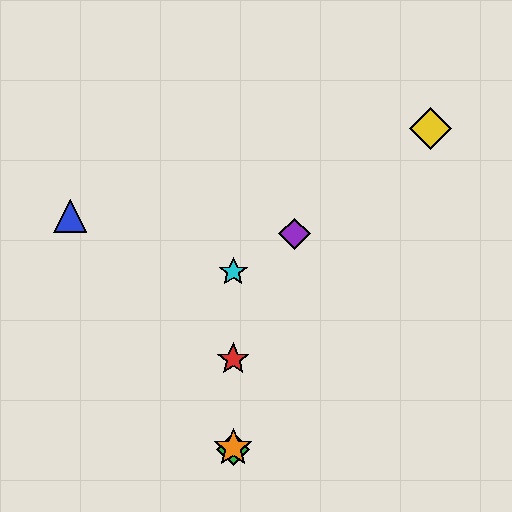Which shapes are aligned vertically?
The red star, the green diamond, the orange star, the cyan star are aligned vertically.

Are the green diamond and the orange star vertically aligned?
Yes, both are at x≈233.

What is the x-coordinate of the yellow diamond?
The yellow diamond is at x≈430.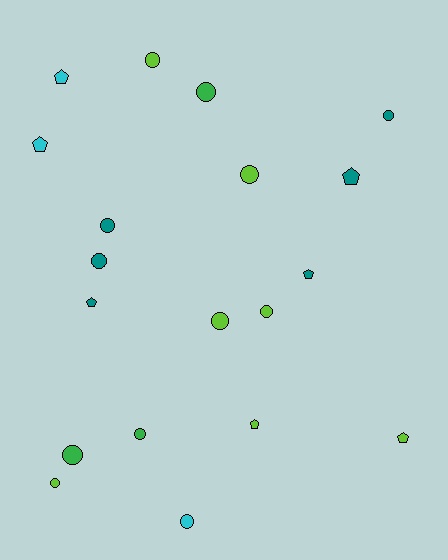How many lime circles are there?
There are 5 lime circles.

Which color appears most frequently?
Lime, with 7 objects.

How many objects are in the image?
There are 19 objects.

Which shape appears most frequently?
Circle, with 12 objects.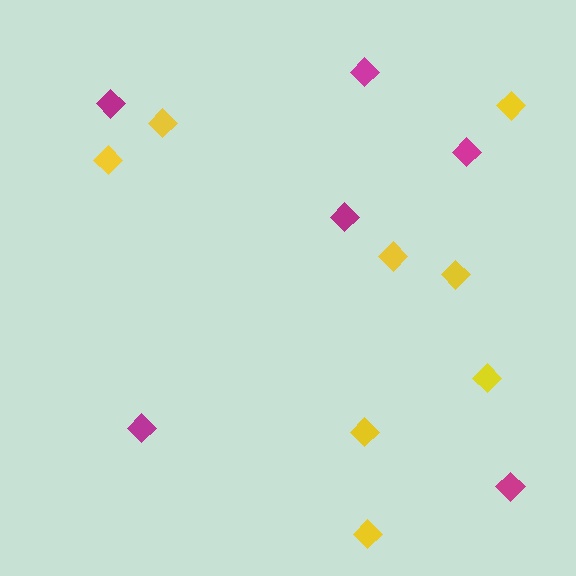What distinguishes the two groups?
There are 2 groups: one group of magenta diamonds (6) and one group of yellow diamonds (8).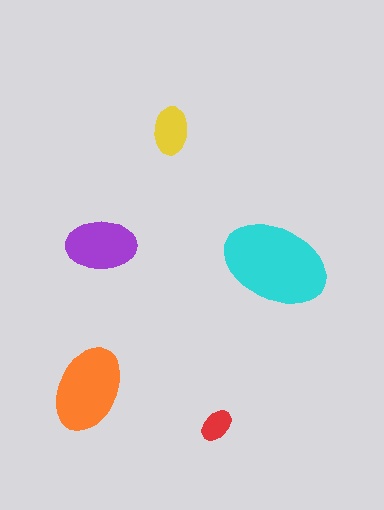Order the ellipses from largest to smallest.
the cyan one, the orange one, the purple one, the yellow one, the red one.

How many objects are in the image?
There are 5 objects in the image.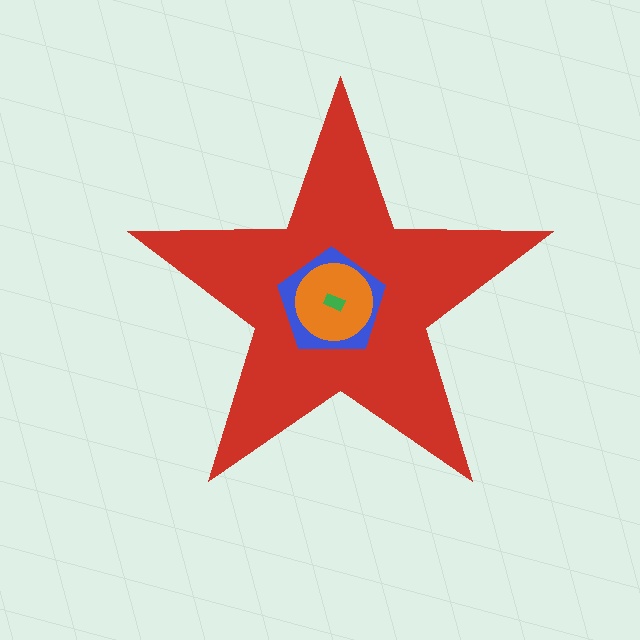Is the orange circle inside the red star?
Yes.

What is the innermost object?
The green rectangle.